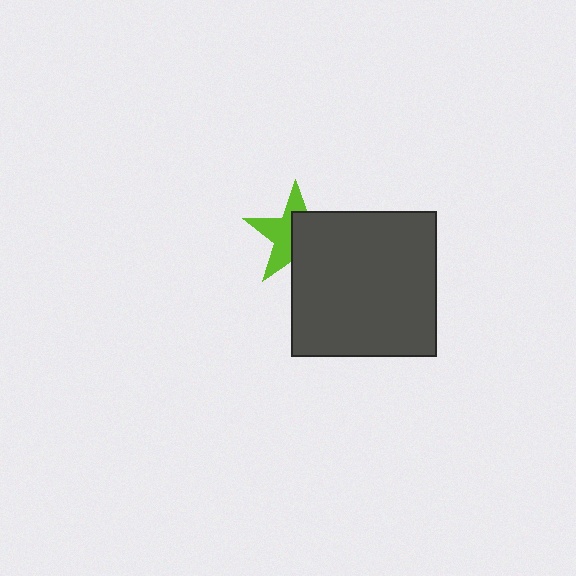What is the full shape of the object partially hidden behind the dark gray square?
The partially hidden object is a lime star.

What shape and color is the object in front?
The object in front is a dark gray square.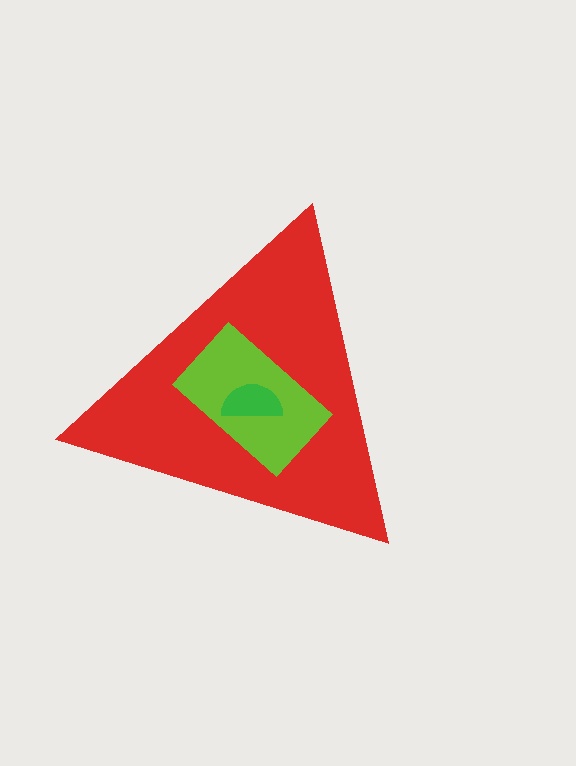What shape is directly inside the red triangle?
The lime rectangle.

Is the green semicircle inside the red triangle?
Yes.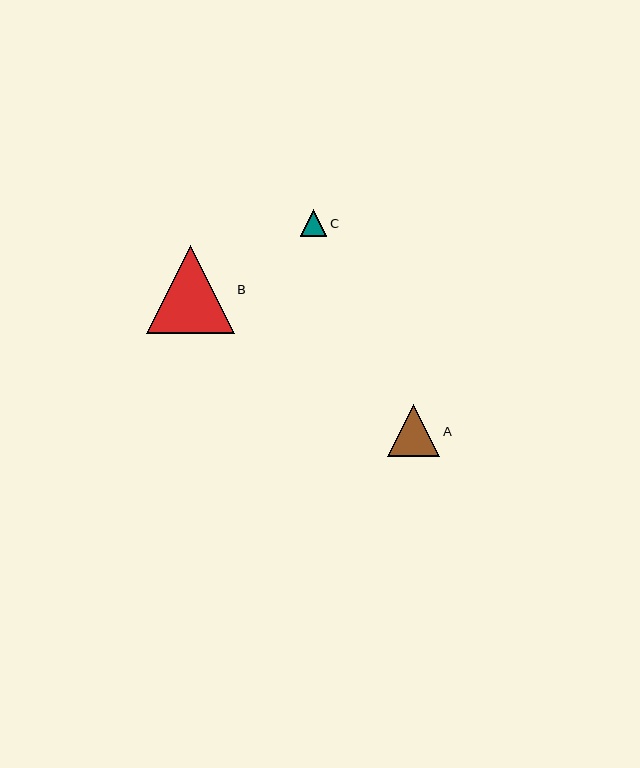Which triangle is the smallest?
Triangle C is the smallest with a size of approximately 26 pixels.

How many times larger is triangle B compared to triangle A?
Triangle B is approximately 1.7 times the size of triangle A.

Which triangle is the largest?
Triangle B is the largest with a size of approximately 88 pixels.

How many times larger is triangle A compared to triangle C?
Triangle A is approximately 2.0 times the size of triangle C.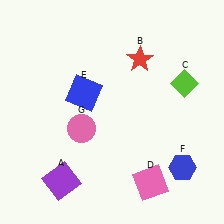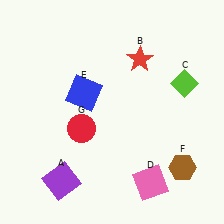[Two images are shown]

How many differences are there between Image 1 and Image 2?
There are 2 differences between the two images.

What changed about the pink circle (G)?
In Image 1, G is pink. In Image 2, it changed to red.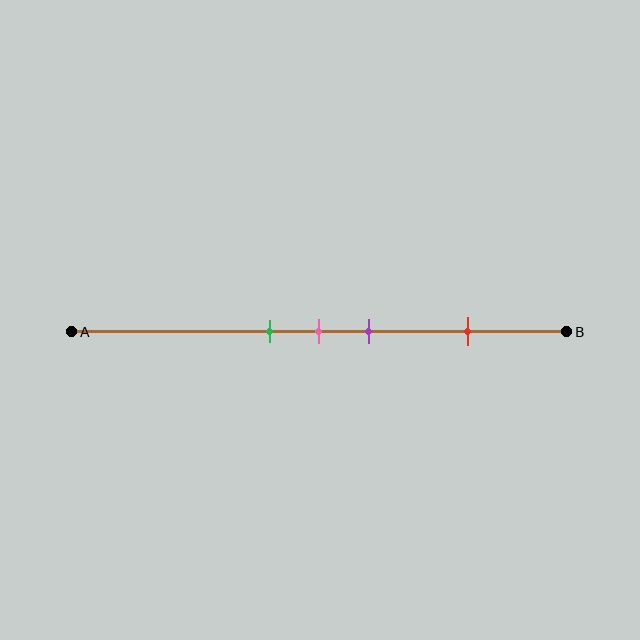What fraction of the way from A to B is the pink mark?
The pink mark is approximately 50% (0.5) of the way from A to B.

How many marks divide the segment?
There are 4 marks dividing the segment.